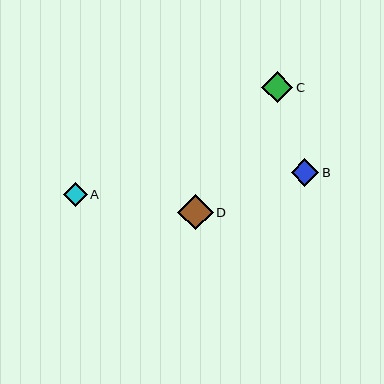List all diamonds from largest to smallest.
From largest to smallest: D, C, B, A.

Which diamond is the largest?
Diamond D is the largest with a size of approximately 36 pixels.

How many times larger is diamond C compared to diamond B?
Diamond C is approximately 1.1 times the size of diamond B.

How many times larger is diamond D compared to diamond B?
Diamond D is approximately 1.3 times the size of diamond B.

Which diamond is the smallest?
Diamond A is the smallest with a size of approximately 24 pixels.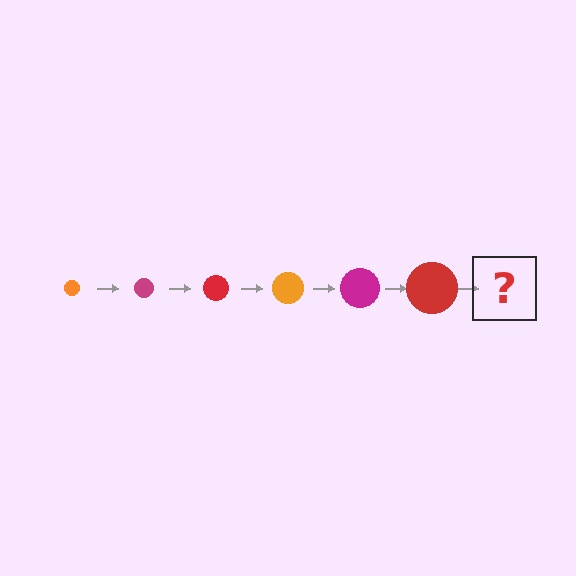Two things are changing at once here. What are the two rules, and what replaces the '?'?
The two rules are that the circle grows larger each step and the color cycles through orange, magenta, and red. The '?' should be an orange circle, larger than the previous one.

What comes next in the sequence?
The next element should be an orange circle, larger than the previous one.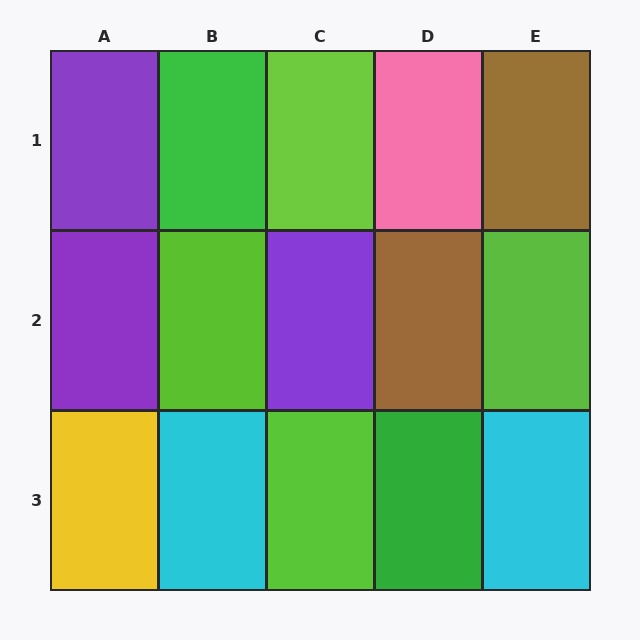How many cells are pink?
1 cell is pink.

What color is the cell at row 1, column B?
Green.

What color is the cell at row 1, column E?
Brown.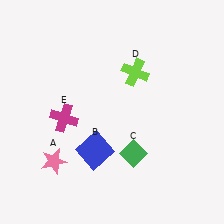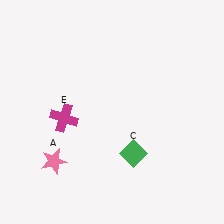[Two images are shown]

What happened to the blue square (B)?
The blue square (B) was removed in Image 2. It was in the bottom-left area of Image 1.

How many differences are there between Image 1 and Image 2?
There are 2 differences between the two images.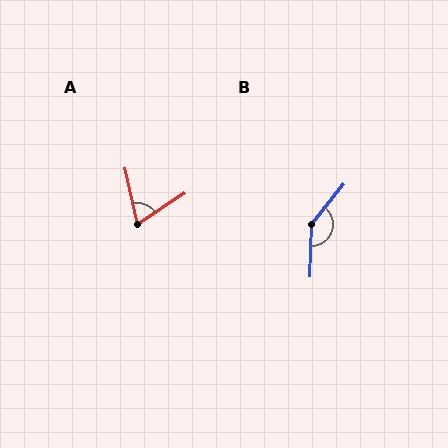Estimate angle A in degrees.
Approximately 69 degrees.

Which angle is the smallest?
A, at approximately 69 degrees.